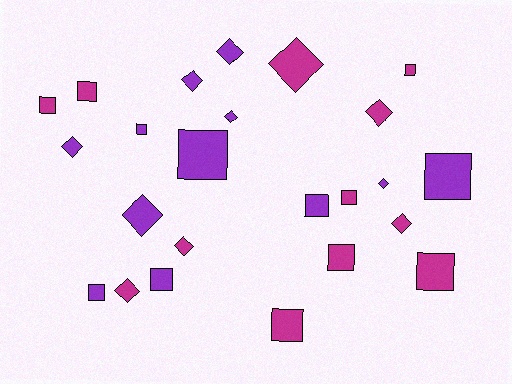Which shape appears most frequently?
Square, with 13 objects.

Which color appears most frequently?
Magenta, with 12 objects.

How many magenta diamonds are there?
There are 5 magenta diamonds.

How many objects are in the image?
There are 24 objects.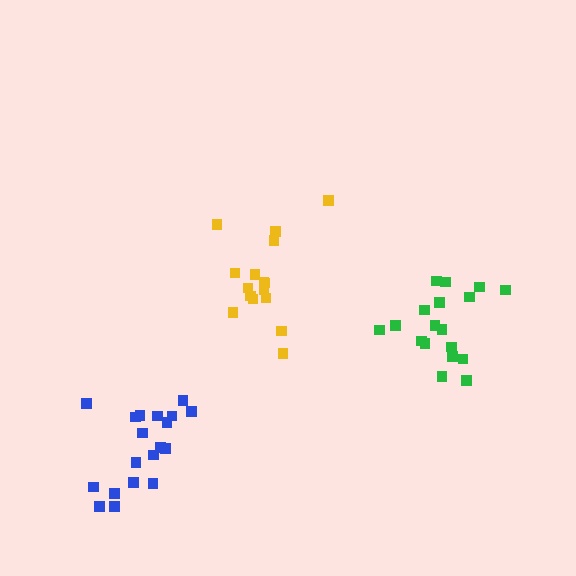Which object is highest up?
The yellow cluster is topmost.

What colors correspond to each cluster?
The clusters are colored: yellow, green, blue.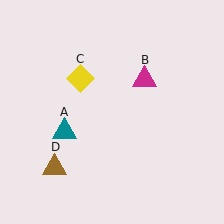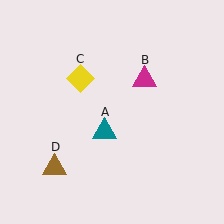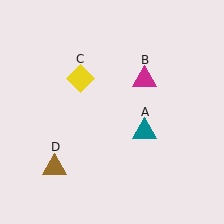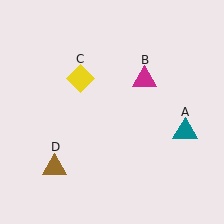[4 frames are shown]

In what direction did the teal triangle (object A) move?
The teal triangle (object A) moved right.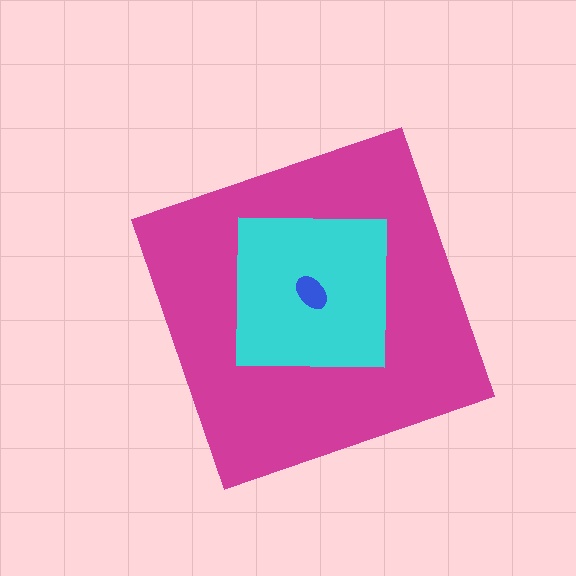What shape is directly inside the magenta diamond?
The cyan square.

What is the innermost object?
The blue ellipse.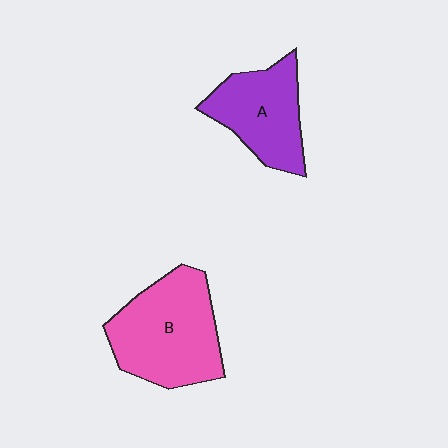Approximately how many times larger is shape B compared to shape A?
Approximately 1.4 times.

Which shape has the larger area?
Shape B (pink).